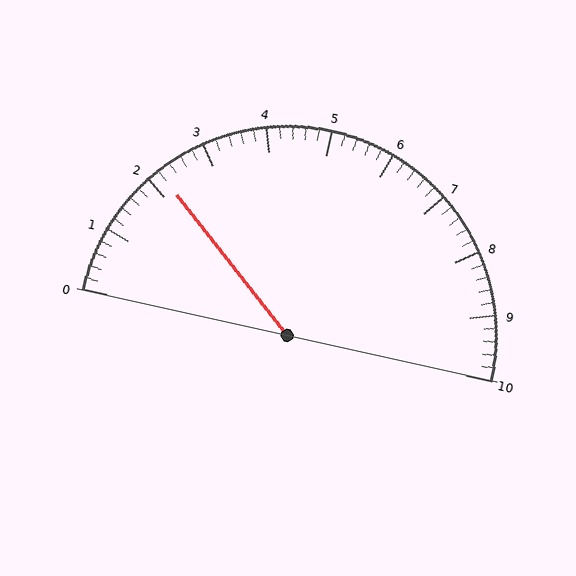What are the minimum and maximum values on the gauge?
The gauge ranges from 0 to 10.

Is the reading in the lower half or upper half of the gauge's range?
The reading is in the lower half of the range (0 to 10).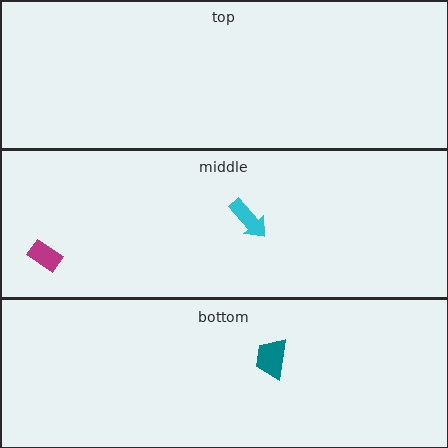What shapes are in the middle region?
The magenta rectangle, the cyan arrow.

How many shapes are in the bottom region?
1.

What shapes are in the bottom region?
The teal trapezoid.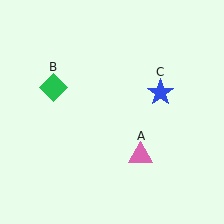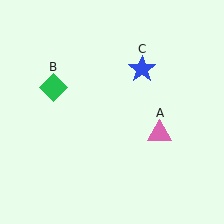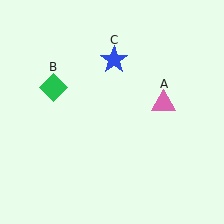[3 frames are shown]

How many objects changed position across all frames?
2 objects changed position: pink triangle (object A), blue star (object C).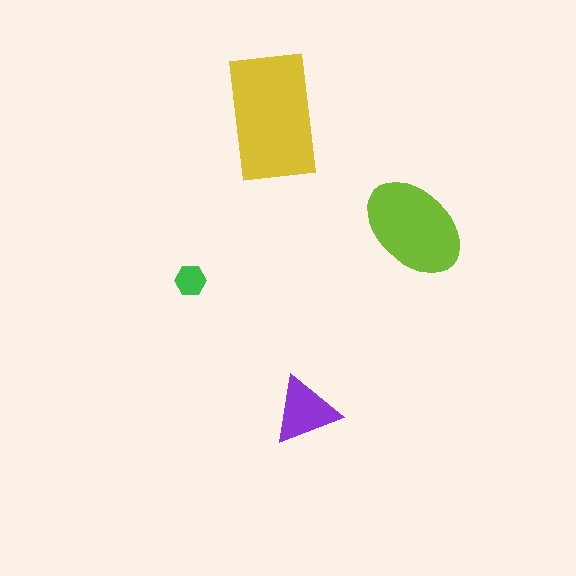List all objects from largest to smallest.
The yellow rectangle, the lime ellipse, the purple triangle, the green hexagon.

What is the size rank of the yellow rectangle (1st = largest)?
1st.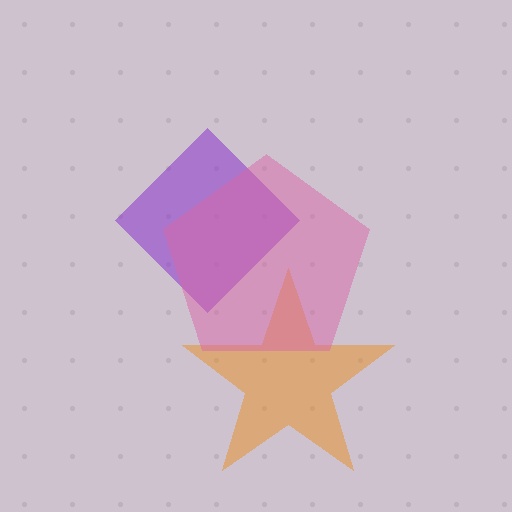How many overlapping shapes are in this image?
There are 3 overlapping shapes in the image.